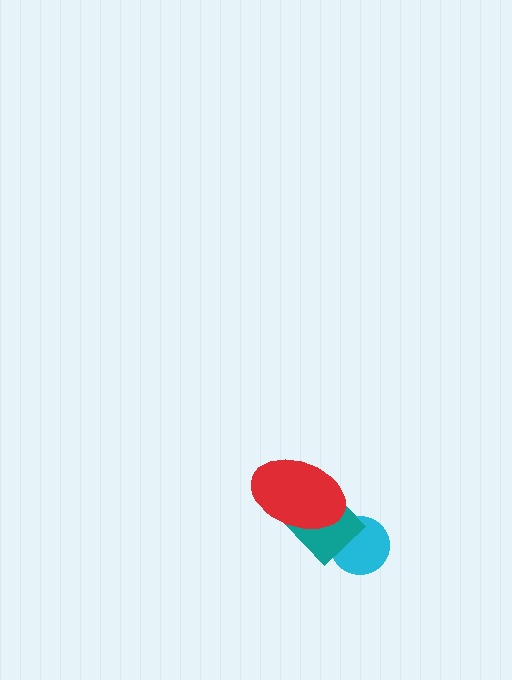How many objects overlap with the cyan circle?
1 object overlaps with the cyan circle.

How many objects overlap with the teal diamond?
2 objects overlap with the teal diamond.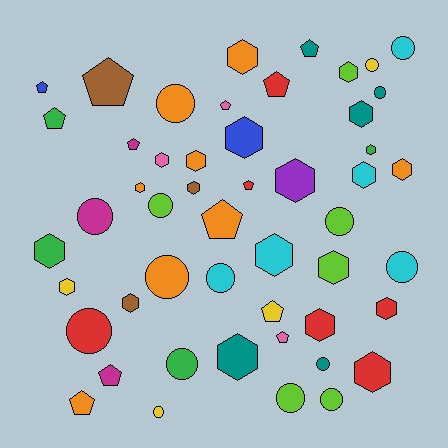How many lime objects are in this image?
There are 6 lime objects.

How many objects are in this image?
There are 50 objects.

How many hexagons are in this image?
There are 21 hexagons.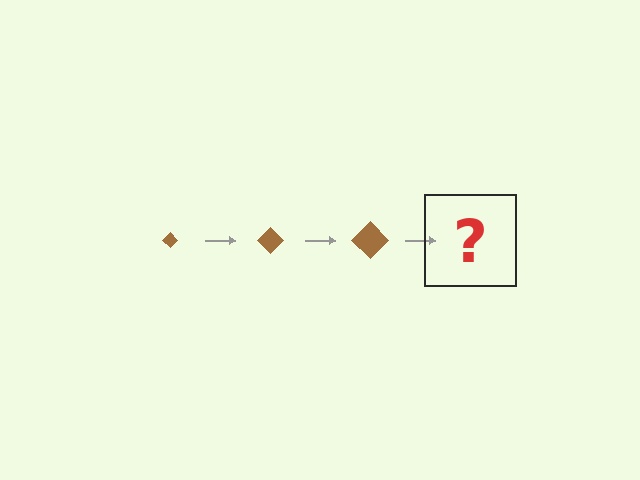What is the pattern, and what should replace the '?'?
The pattern is that the diamond gets progressively larger each step. The '?' should be a brown diamond, larger than the previous one.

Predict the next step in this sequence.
The next step is a brown diamond, larger than the previous one.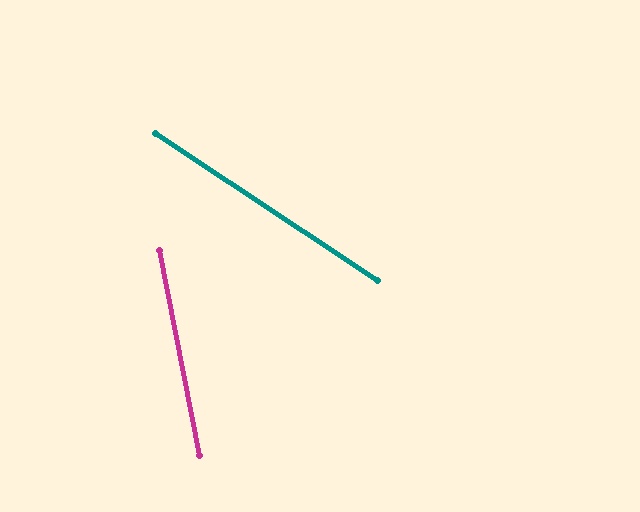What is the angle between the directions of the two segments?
Approximately 46 degrees.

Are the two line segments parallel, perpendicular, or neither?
Neither parallel nor perpendicular — they differ by about 46°.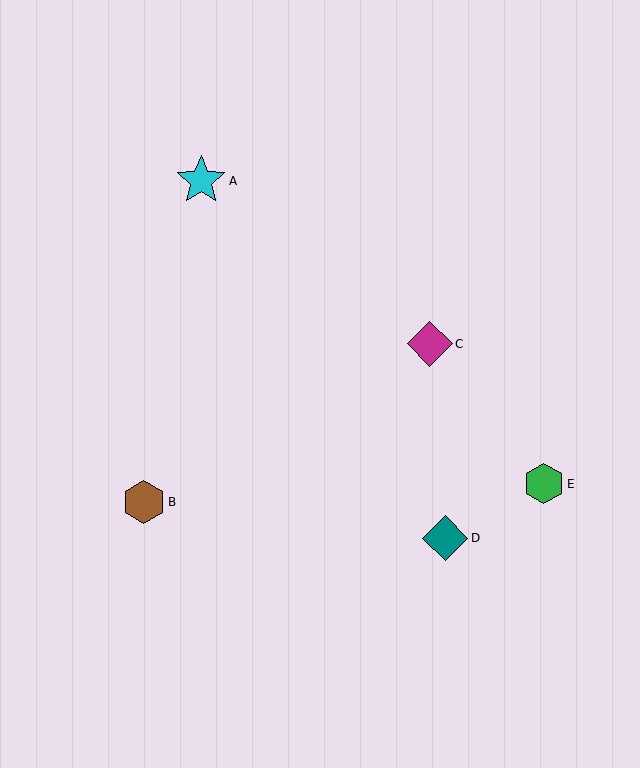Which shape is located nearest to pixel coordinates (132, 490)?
The brown hexagon (labeled B) at (144, 502) is nearest to that location.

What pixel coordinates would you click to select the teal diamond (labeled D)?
Click at (445, 538) to select the teal diamond D.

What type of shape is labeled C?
Shape C is a magenta diamond.